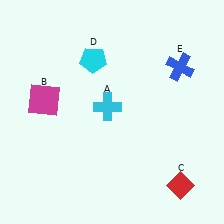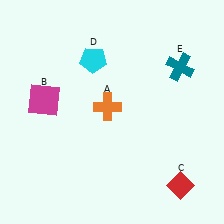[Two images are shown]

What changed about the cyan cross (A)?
In Image 1, A is cyan. In Image 2, it changed to orange.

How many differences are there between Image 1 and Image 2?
There are 2 differences between the two images.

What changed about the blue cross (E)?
In Image 1, E is blue. In Image 2, it changed to teal.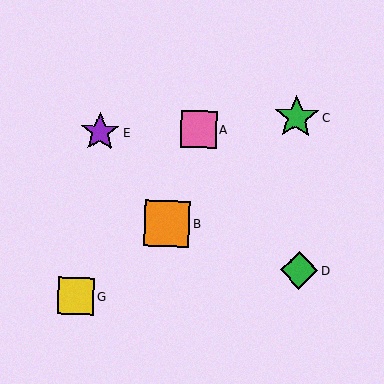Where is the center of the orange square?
The center of the orange square is at (167, 224).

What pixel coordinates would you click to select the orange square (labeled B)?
Click at (167, 224) to select the orange square B.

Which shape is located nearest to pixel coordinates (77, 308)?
The yellow square (labeled G) at (76, 296) is nearest to that location.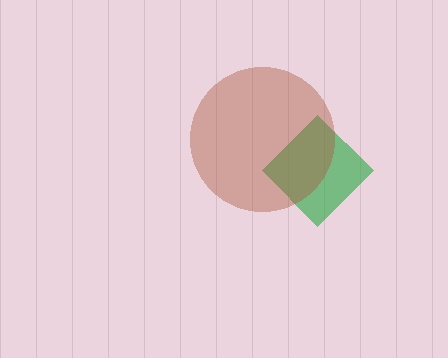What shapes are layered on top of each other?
The layered shapes are: a green diamond, a brown circle.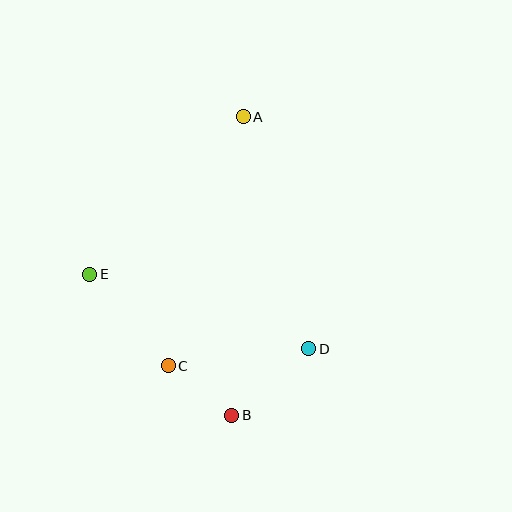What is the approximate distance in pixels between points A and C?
The distance between A and C is approximately 260 pixels.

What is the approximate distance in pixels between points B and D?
The distance between B and D is approximately 102 pixels.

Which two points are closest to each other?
Points B and C are closest to each other.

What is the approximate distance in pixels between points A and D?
The distance between A and D is approximately 241 pixels.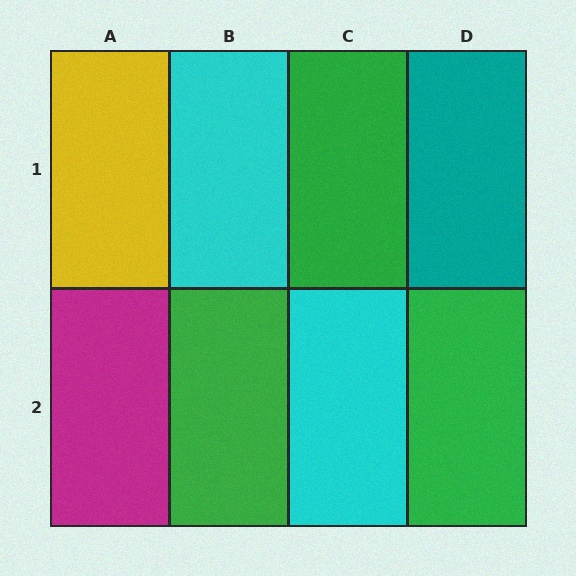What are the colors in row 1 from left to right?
Yellow, cyan, green, teal.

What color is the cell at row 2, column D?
Green.